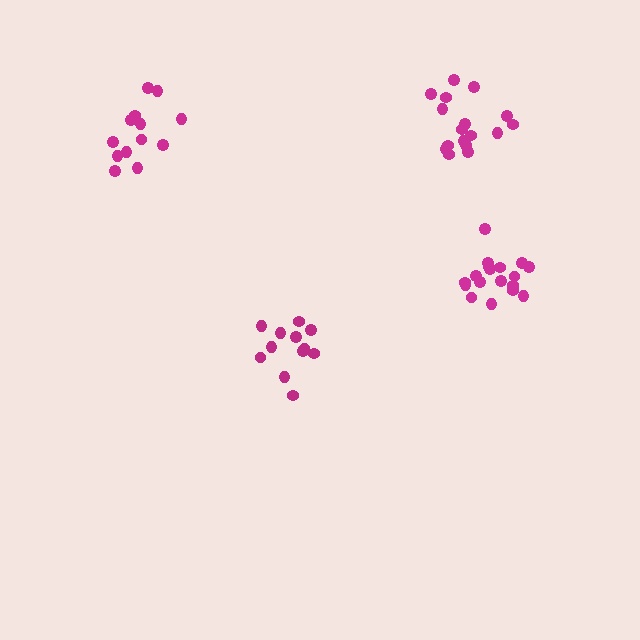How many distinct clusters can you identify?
There are 4 distinct clusters.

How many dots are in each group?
Group 1: 12 dots, Group 2: 18 dots, Group 3: 17 dots, Group 4: 13 dots (60 total).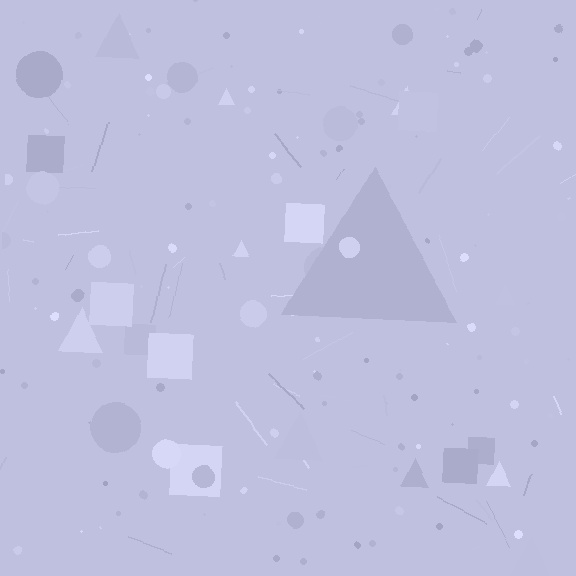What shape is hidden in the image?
A triangle is hidden in the image.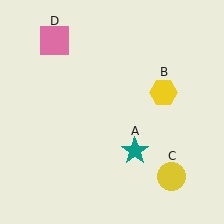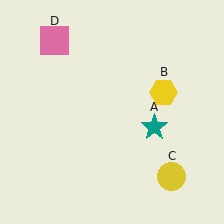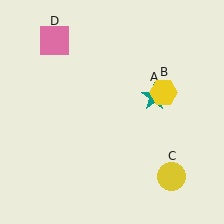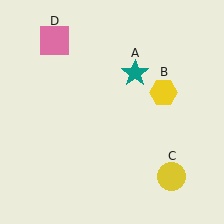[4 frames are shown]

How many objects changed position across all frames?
1 object changed position: teal star (object A).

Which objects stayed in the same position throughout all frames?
Yellow hexagon (object B) and yellow circle (object C) and pink square (object D) remained stationary.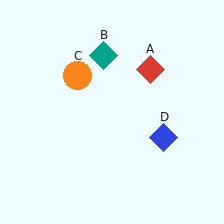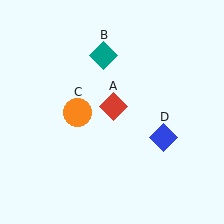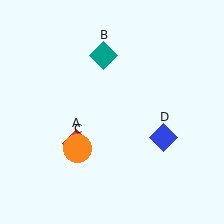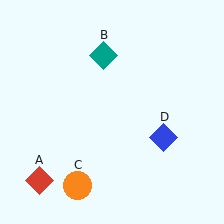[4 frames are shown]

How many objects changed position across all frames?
2 objects changed position: red diamond (object A), orange circle (object C).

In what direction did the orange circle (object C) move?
The orange circle (object C) moved down.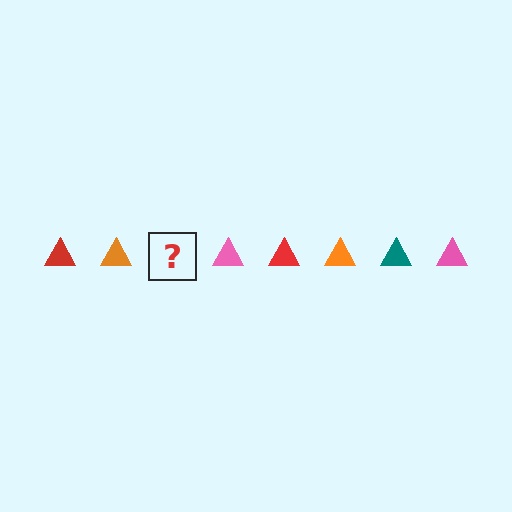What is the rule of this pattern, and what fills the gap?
The rule is that the pattern cycles through red, orange, teal, pink triangles. The gap should be filled with a teal triangle.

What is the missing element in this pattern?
The missing element is a teal triangle.